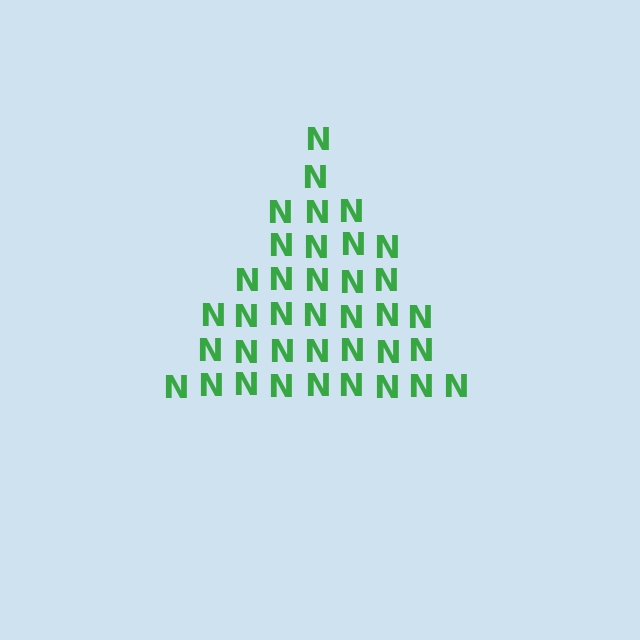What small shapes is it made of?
It is made of small letter N's.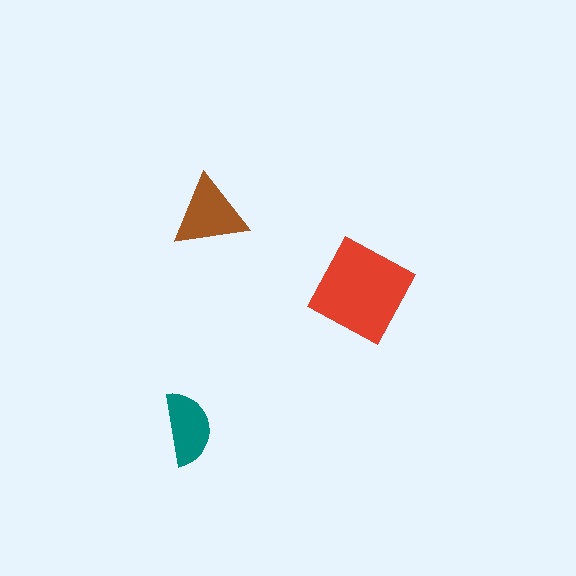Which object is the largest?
The red diamond.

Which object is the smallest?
The teal semicircle.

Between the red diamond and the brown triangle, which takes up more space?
The red diamond.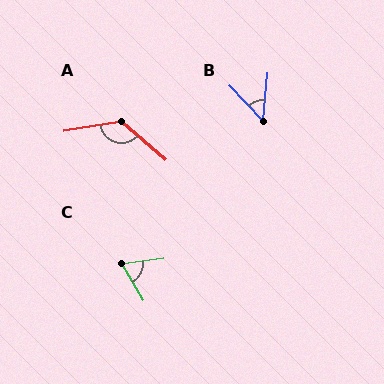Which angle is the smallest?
B, at approximately 48 degrees.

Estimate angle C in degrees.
Approximately 67 degrees.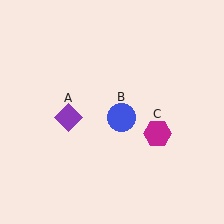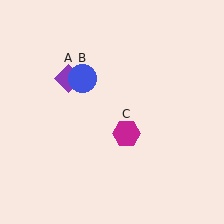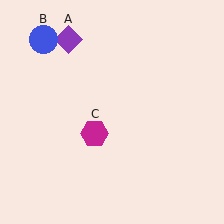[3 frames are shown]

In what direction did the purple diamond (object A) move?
The purple diamond (object A) moved up.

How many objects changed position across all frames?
3 objects changed position: purple diamond (object A), blue circle (object B), magenta hexagon (object C).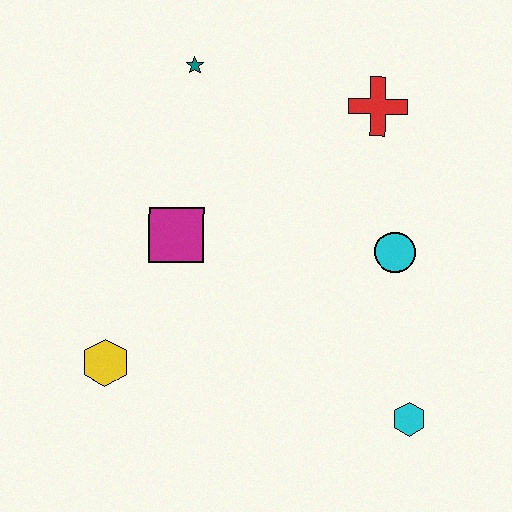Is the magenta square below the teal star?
Yes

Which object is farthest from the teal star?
The cyan hexagon is farthest from the teal star.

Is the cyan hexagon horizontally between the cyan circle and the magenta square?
No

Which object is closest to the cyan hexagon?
The cyan circle is closest to the cyan hexagon.